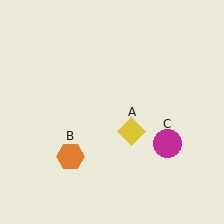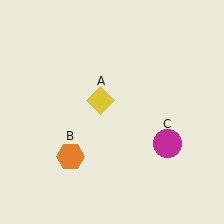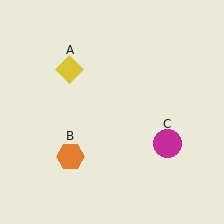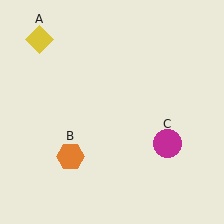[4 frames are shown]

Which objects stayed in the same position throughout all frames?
Orange hexagon (object B) and magenta circle (object C) remained stationary.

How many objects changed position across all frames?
1 object changed position: yellow diamond (object A).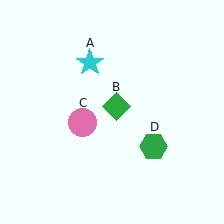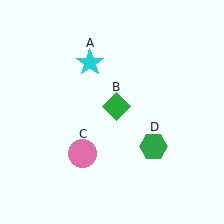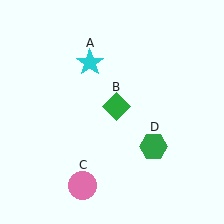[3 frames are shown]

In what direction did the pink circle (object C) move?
The pink circle (object C) moved down.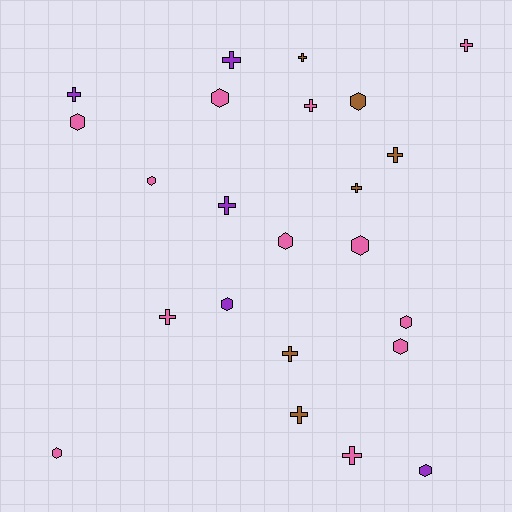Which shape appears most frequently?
Cross, with 12 objects.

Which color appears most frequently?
Pink, with 12 objects.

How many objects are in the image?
There are 23 objects.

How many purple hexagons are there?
There are 2 purple hexagons.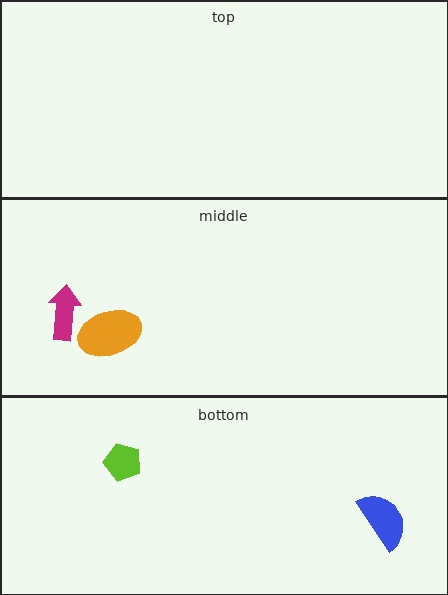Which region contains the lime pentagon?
The bottom region.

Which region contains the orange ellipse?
The middle region.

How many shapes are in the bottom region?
2.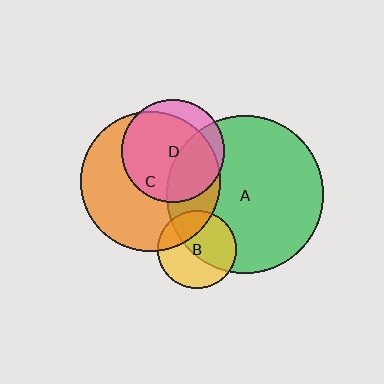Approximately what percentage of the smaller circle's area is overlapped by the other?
Approximately 25%.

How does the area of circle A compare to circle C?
Approximately 1.3 times.